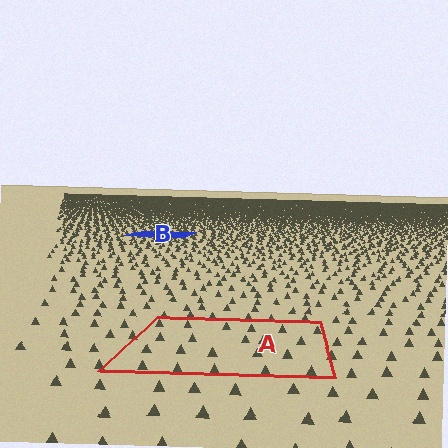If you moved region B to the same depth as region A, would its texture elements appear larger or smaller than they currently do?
They would appear larger. At a closer depth, the same texture elements are projected at a bigger on-screen size.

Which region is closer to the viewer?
Region A is closer. The texture elements there are larger and more spread out.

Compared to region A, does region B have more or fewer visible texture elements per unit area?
Region B has more texture elements per unit area — they are packed more densely because it is farther away.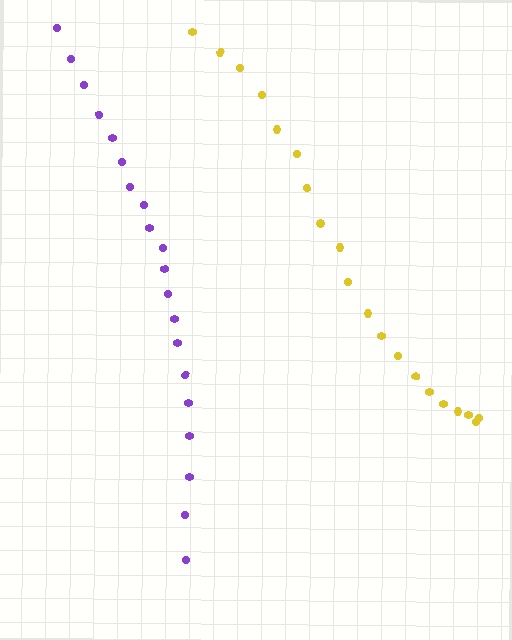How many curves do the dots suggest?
There are 2 distinct paths.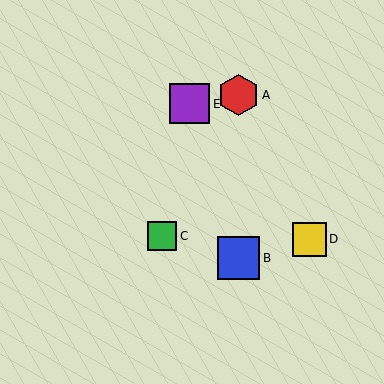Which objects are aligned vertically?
Objects A, B are aligned vertically.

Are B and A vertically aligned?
Yes, both are at x≈239.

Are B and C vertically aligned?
No, B is at x≈239 and C is at x≈162.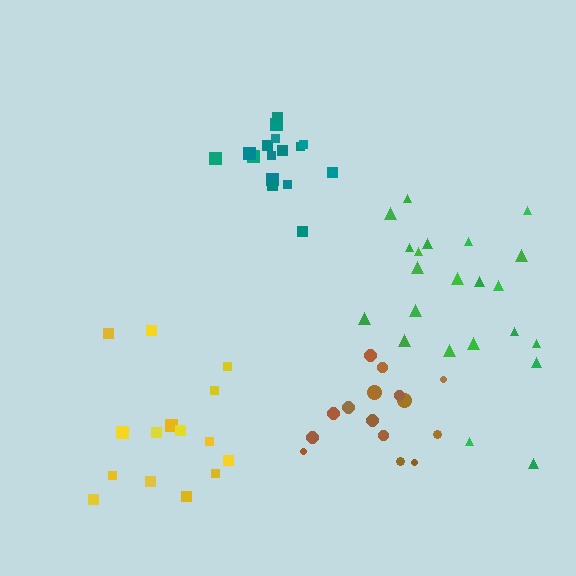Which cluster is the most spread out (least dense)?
Green.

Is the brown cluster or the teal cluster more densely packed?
Teal.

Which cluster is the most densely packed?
Teal.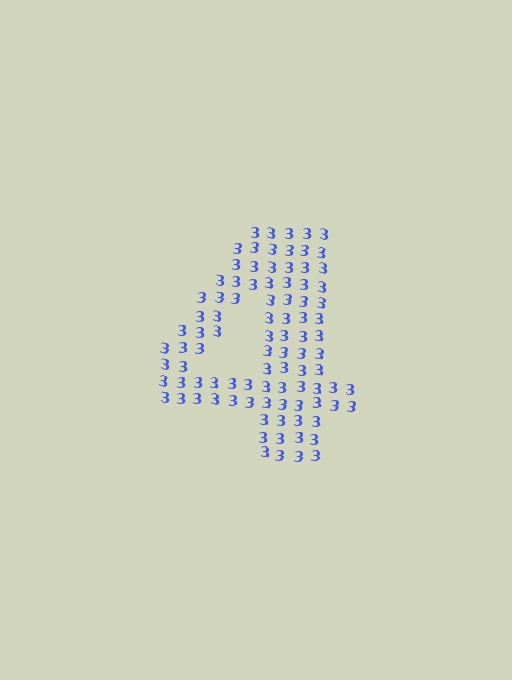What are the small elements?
The small elements are digit 3's.